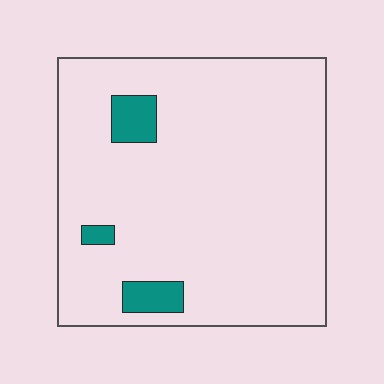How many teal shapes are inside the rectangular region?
3.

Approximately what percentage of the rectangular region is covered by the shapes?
Approximately 5%.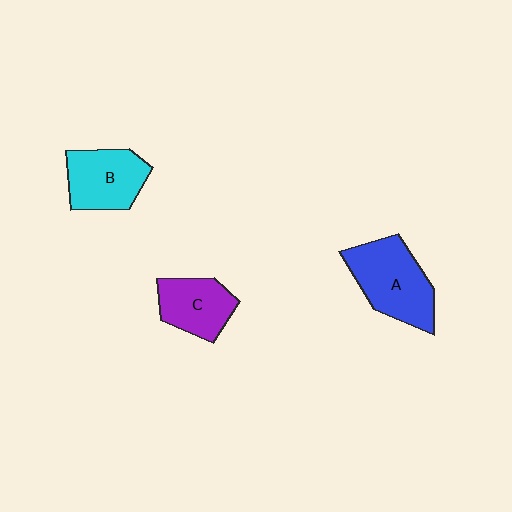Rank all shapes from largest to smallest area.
From largest to smallest: A (blue), B (cyan), C (purple).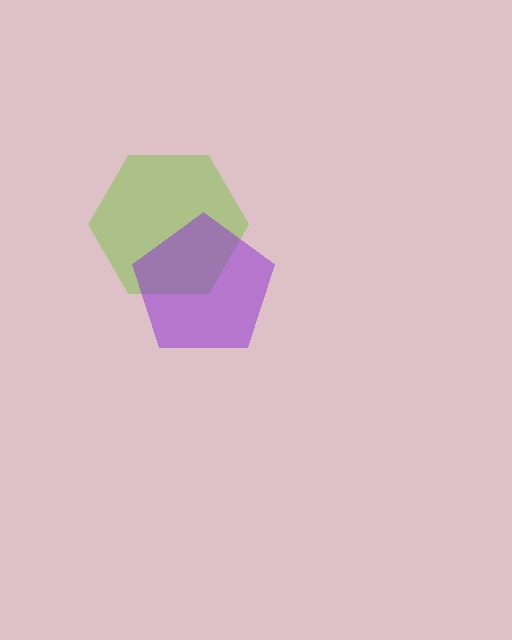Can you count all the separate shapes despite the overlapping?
Yes, there are 2 separate shapes.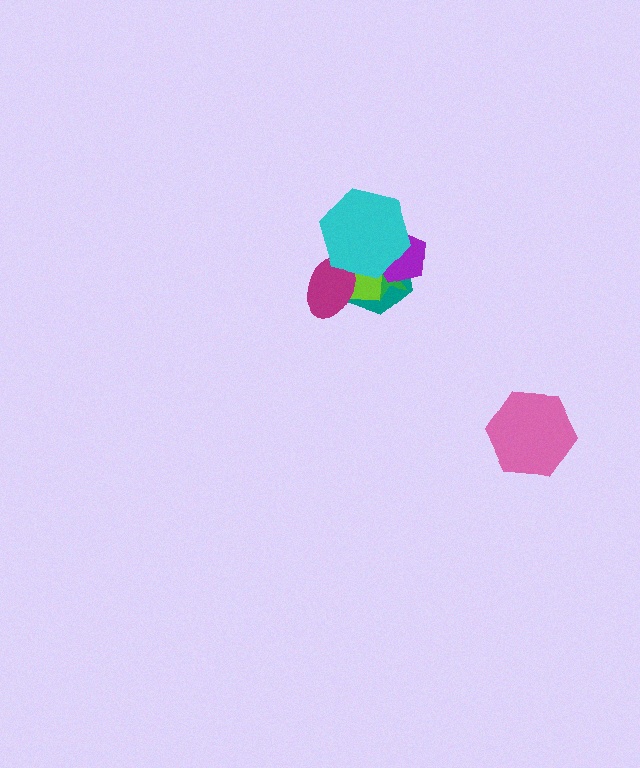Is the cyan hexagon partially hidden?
No, no other shape covers it.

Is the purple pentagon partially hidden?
Yes, it is partially covered by another shape.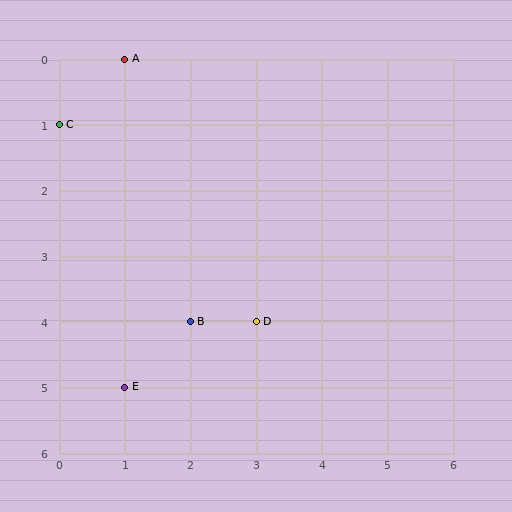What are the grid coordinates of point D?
Point D is at grid coordinates (3, 4).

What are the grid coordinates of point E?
Point E is at grid coordinates (1, 5).